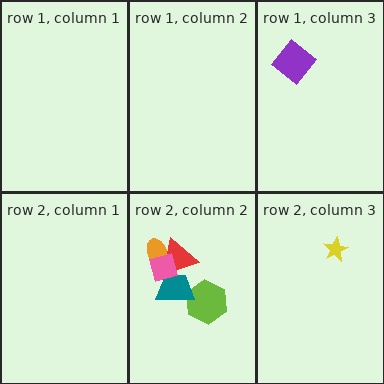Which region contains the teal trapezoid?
The row 2, column 2 region.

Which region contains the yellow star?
The row 2, column 3 region.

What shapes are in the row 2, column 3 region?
The yellow star.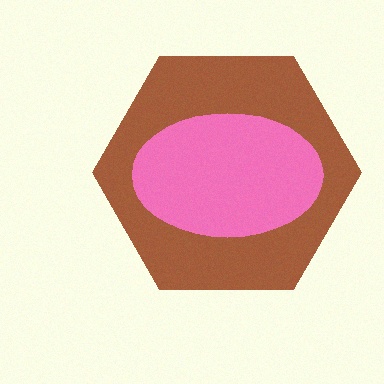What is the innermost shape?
The pink ellipse.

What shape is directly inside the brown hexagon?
The pink ellipse.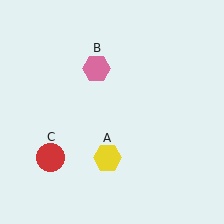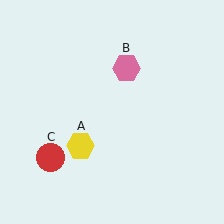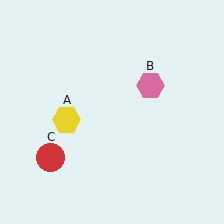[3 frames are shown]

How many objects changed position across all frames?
2 objects changed position: yellow hexagon (object A), pink hexagon (object B).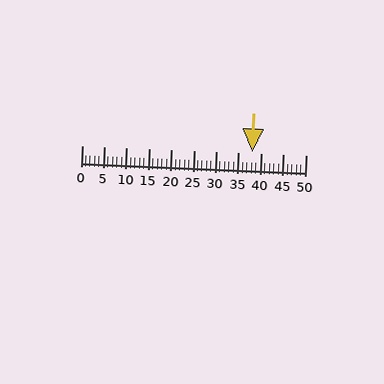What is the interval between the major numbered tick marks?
The major tick marks are spaced 5 units apart.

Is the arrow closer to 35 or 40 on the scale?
The arrow is closer to 40.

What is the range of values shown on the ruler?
The ruler shows values from 0 to 50.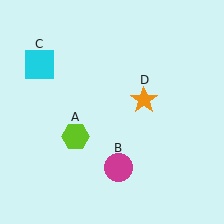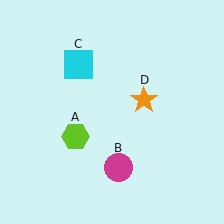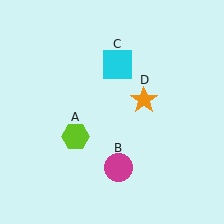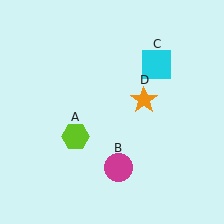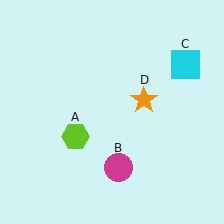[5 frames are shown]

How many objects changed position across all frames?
1 object changed position: cyan square (object C).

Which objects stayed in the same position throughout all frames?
Lime hexagon (object A) and magenta circle (object B) and orange star (object D) remained stationary.